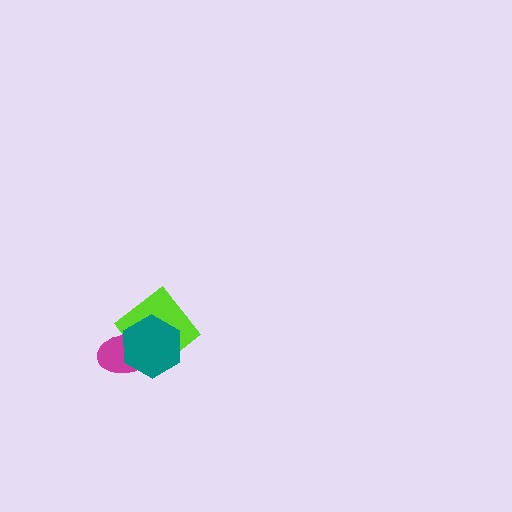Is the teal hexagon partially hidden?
No, no other shape covers it.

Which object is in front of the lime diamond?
The teal hexagon is in front of the lime diamond.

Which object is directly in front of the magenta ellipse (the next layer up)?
The lime diamond is directly in front of the magenta ellipse.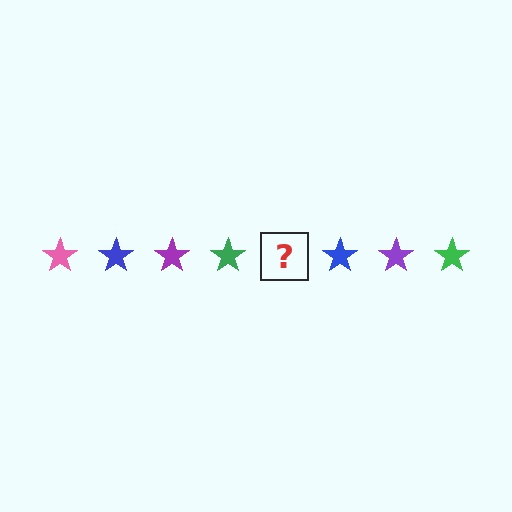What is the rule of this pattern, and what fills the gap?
The rule is that the pattern cycles through pink, blue, purple, green stars. The gap should be filled with a pink star.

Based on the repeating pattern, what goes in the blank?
The blank should be a pink star.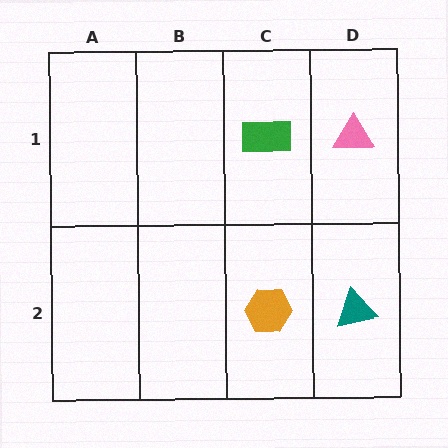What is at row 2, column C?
An orange hexagon.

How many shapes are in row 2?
2 shapes.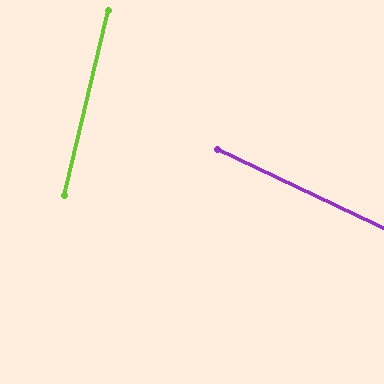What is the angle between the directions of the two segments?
Approximately 78 degrees.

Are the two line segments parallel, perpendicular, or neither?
Neither parallel nor perpendicular — they differ by about 78°.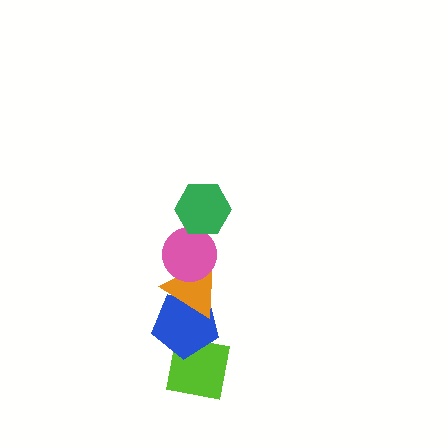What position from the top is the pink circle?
The pink circle is 2nd from the top.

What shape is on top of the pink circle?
The green hexagon is on top of the pink circle.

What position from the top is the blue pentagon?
The blue pentagon is 4th from the top.